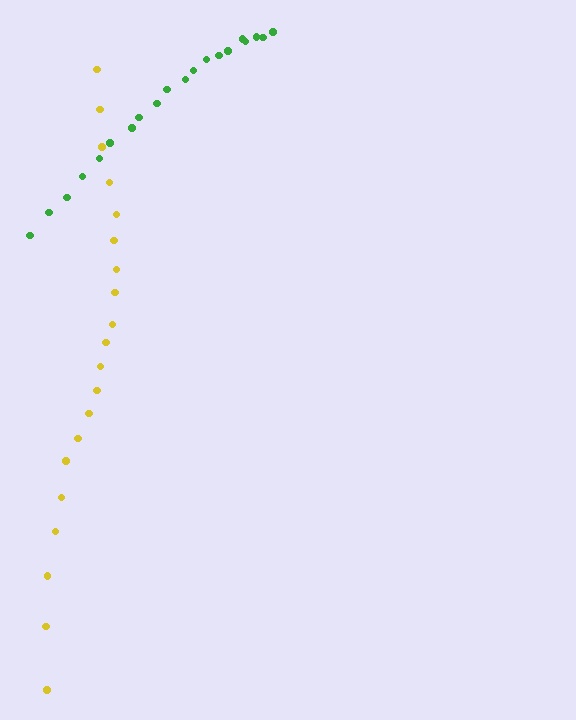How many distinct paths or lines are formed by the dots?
There are 2 distinct paths.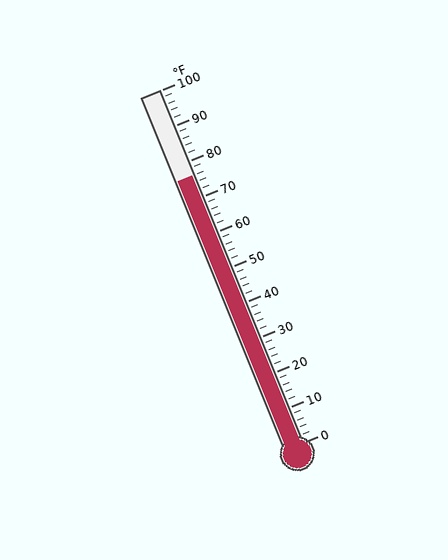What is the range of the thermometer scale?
The thermometer scale ranges from 0°F to 100°F.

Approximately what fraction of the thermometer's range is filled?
The thermometer is filled to approximately 75% of its range.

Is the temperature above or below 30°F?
The temperature is above 30°F.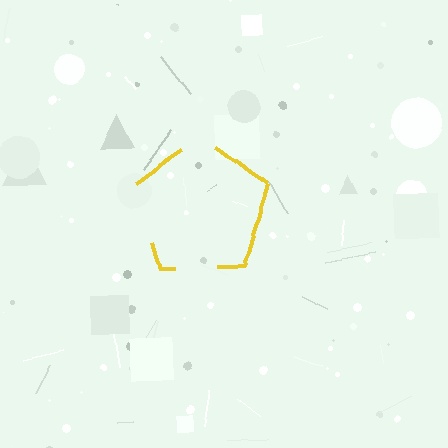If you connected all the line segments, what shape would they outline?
They would outline a pentagon.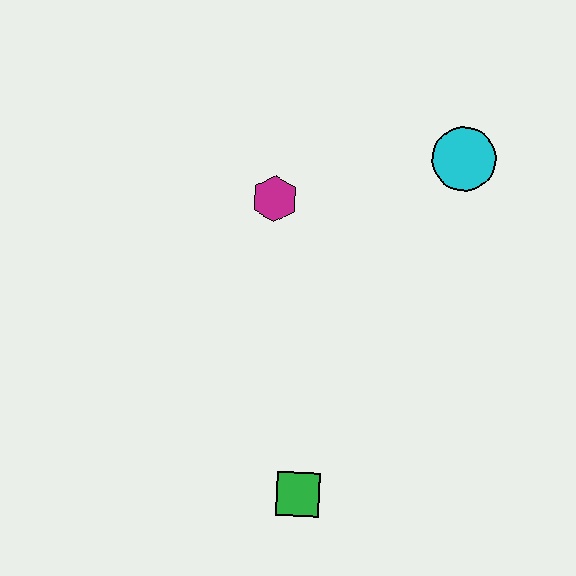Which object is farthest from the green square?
The cyan circle is farthest from the green square.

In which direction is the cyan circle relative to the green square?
The cyan circle is above the green square.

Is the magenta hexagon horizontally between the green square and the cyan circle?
No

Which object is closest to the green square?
The magenta hexagon is closest to the green square.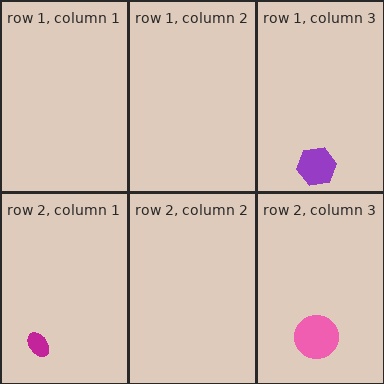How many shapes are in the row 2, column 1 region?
1.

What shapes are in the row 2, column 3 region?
The pink circle.